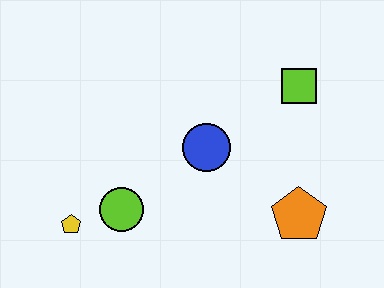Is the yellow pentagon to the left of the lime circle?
Yes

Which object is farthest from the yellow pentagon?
The lime square is farthest from the yellow pentagon.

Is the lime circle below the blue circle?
Yes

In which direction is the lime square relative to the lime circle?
The lime square is to the right of the lime circle.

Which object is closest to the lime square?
The blue circle is closest to the lime square.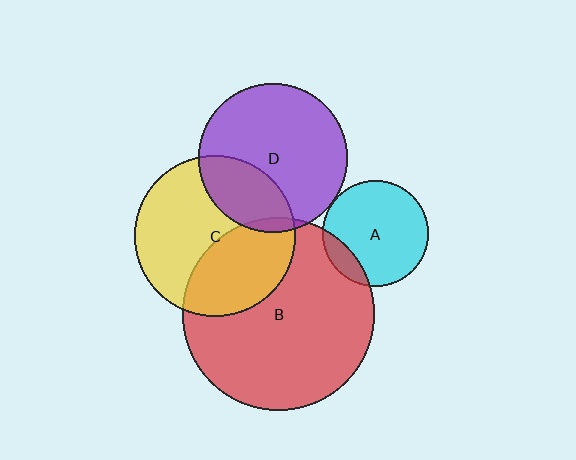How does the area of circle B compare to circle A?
Approximately 3.3 times.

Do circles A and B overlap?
Yes.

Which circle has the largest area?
Circle B (red).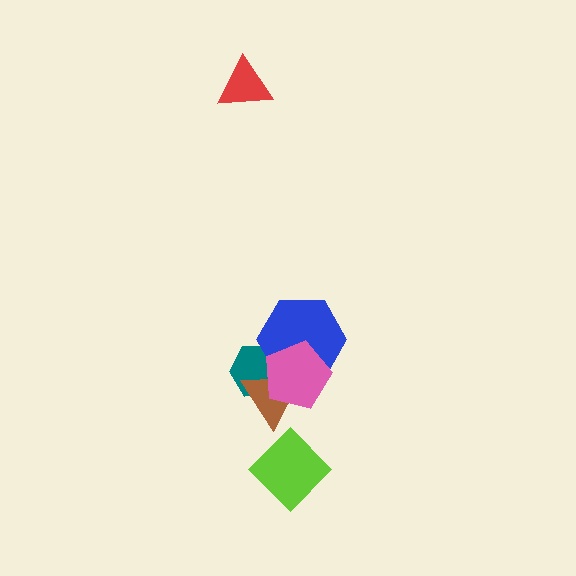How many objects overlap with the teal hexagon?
3 objects overlap with the teal hexagon.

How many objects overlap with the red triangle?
0 objects overlap with the red triangle.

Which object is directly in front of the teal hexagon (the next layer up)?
The blue hexagon is directly in front of the teal hexagon.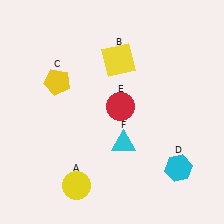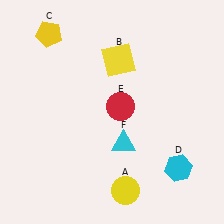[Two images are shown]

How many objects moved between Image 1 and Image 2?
2 objects moved between the two images.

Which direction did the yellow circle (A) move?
The yellow circle (A) moved right.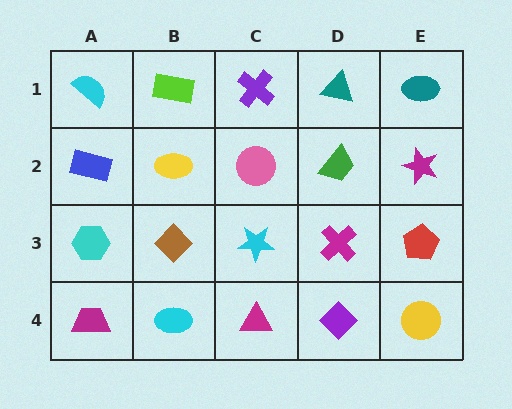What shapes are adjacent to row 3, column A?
A blue rectangle (row 2, column A), a magenta trapezoid (row 4, column A), a brown diamond (row 3, column B).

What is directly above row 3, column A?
A blue rectangle.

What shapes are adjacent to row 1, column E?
A magenta star (row 2, column E), a teal triangle (row 1, column D).